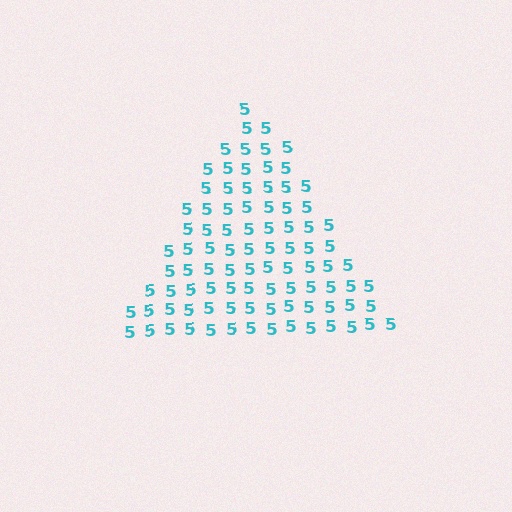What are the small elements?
The small elements are digit 5's.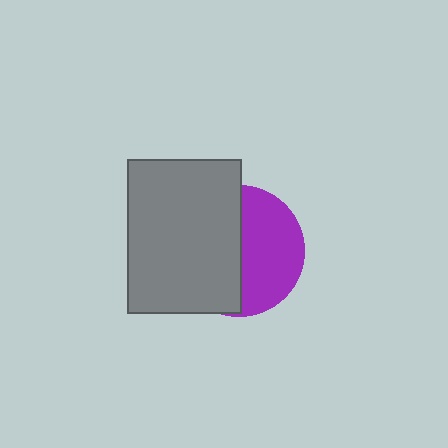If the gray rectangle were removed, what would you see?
You would see the complete purple circle.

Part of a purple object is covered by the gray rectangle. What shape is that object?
It is a circle.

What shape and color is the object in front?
The object in front is a gray rectangle.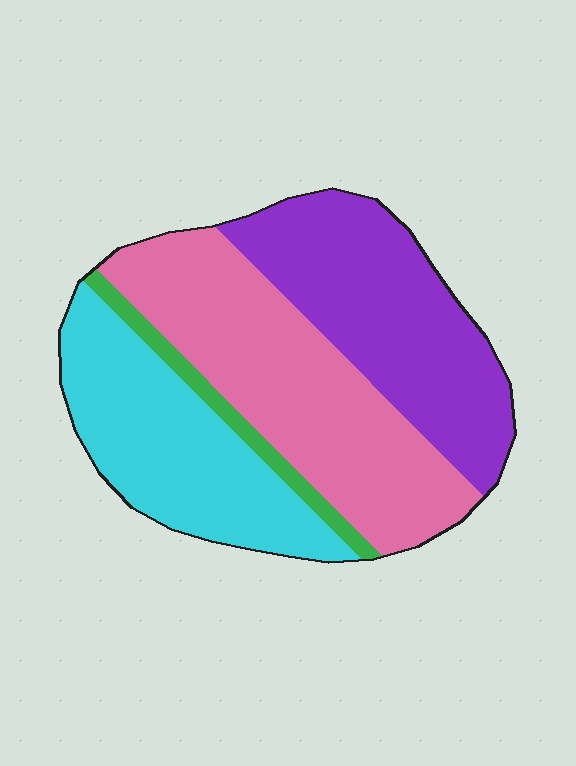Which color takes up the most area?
Pink, at roughly 35%.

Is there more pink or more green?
Pink.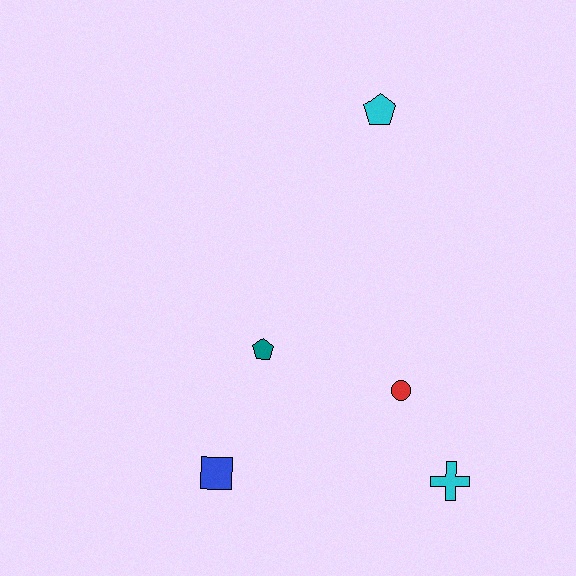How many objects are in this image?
There are 5 objects.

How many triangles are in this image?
There are no triangles.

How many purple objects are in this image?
There are no purple objects.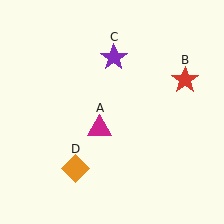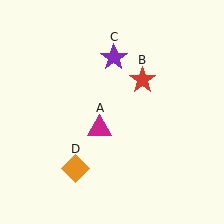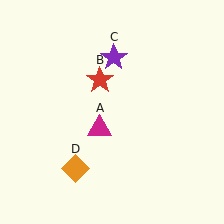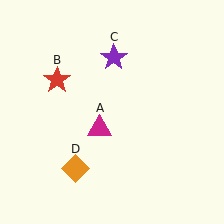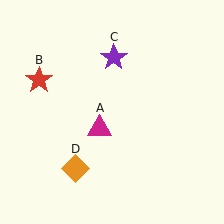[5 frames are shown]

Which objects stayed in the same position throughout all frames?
Magenta triangle (object A) and purple star (object C) and orange diamond (object D) remained stationary.